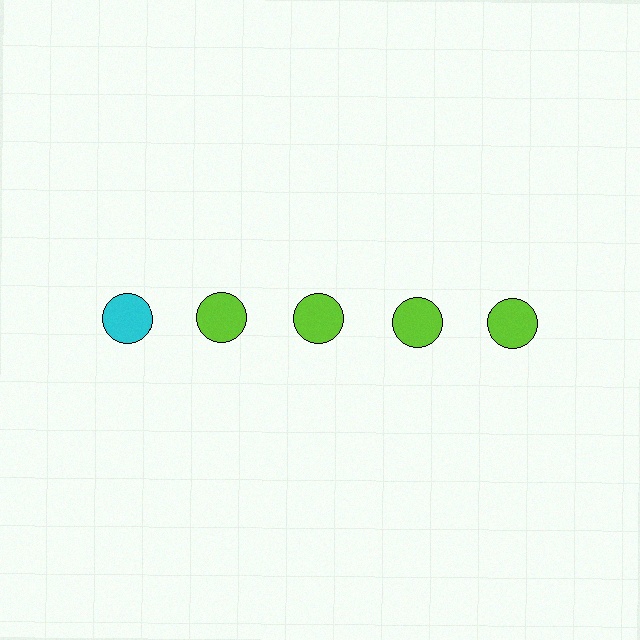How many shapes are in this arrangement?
There are 5 shapes arranged in a grid pattern.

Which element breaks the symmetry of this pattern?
The cyan circle in the top row, leftmost column breaks the symmetry. All other shapes are lime circles.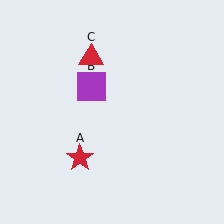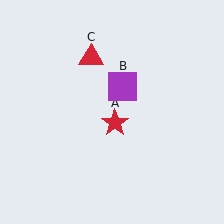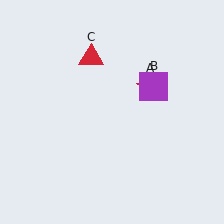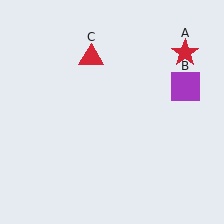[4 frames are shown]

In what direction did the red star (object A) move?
The red star (object A) moved up and to the right.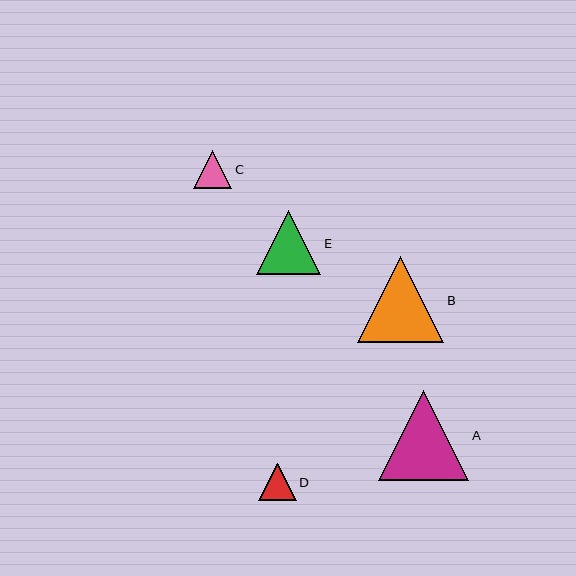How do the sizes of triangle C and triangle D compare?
Triangle C and triangle D are approximately the same size.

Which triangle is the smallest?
Triangle D is the smallest with a size of approximately 38 pixels.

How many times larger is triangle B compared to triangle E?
Triangle B is approximately 1.3 times the size of triangle E.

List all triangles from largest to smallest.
From largest to smallest: A, B, E, C, D.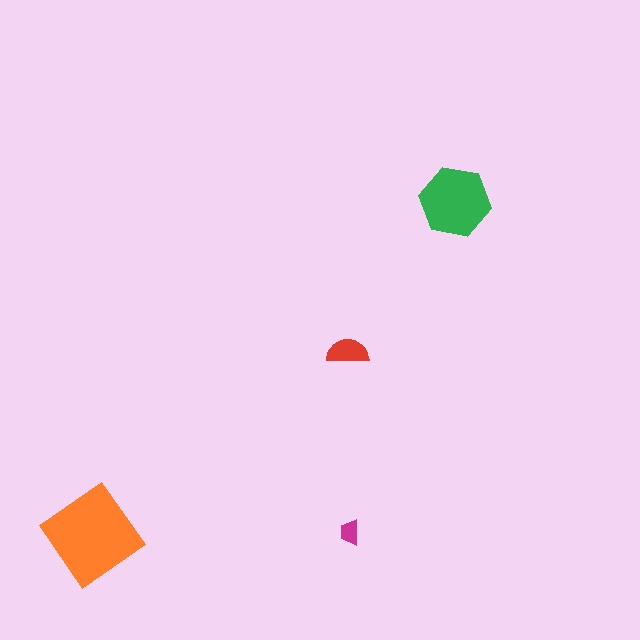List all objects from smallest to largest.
The magenta trapezoid, the red semicircle, the green hexagon, the orange diamond.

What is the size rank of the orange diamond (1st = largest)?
1st.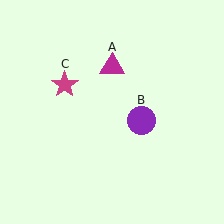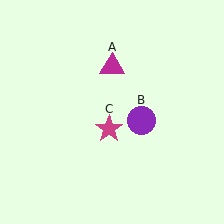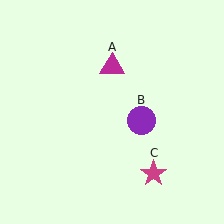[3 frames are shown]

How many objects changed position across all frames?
1 object changed position: magenta star (object C).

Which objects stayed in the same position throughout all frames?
Magenta triangle (object A) and purple circle (object B) remained stationary.